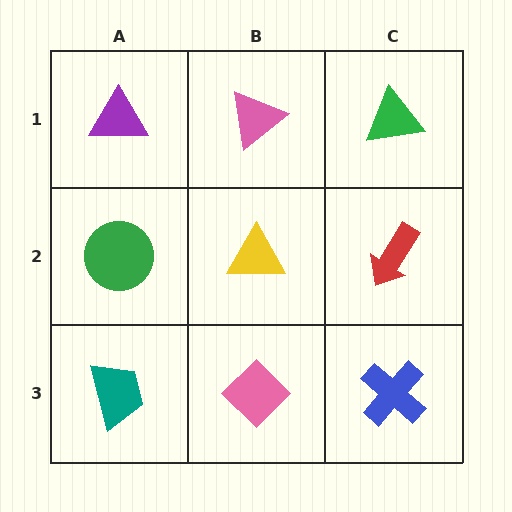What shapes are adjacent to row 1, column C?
A red arrow (row 2, column C), a pink triangle (row 1, column B).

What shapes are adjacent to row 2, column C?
A green triangle (row 1, column C), a blue cross (row 3, column C), a yellow triangle (row 2, column B).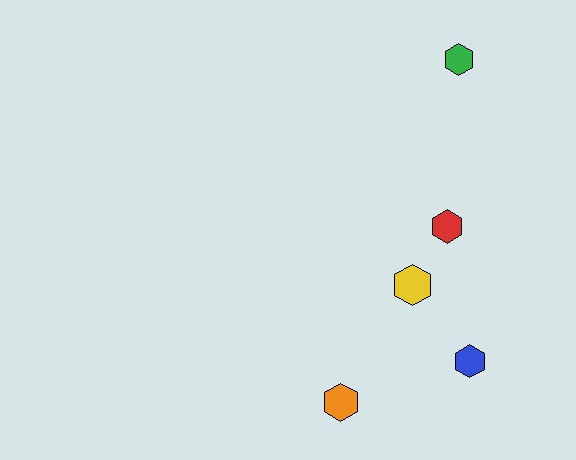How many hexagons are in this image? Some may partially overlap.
There are 5 hexagons.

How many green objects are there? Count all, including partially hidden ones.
There is 1 green object.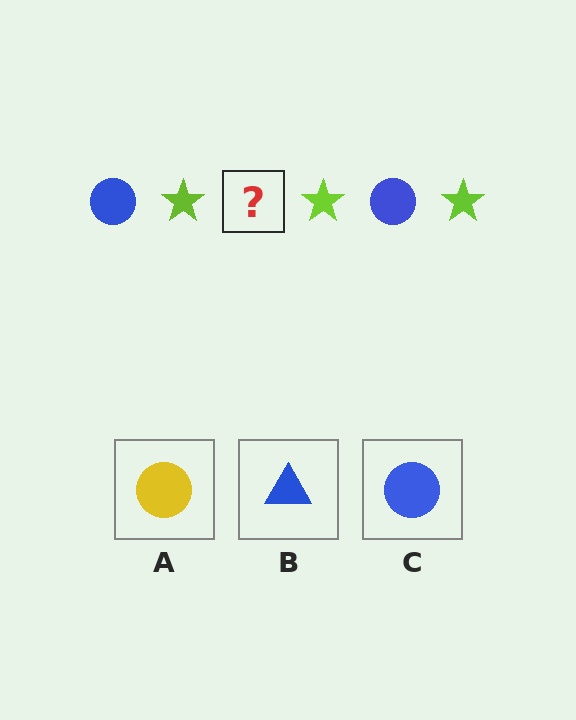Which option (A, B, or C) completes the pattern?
C.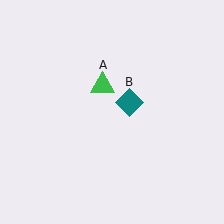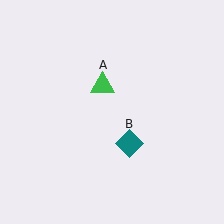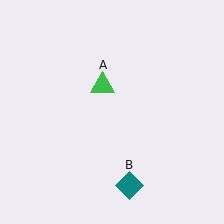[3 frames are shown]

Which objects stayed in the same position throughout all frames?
Green triangle (object A) remained stationary.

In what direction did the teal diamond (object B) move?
The teal diamond (object B) moved down.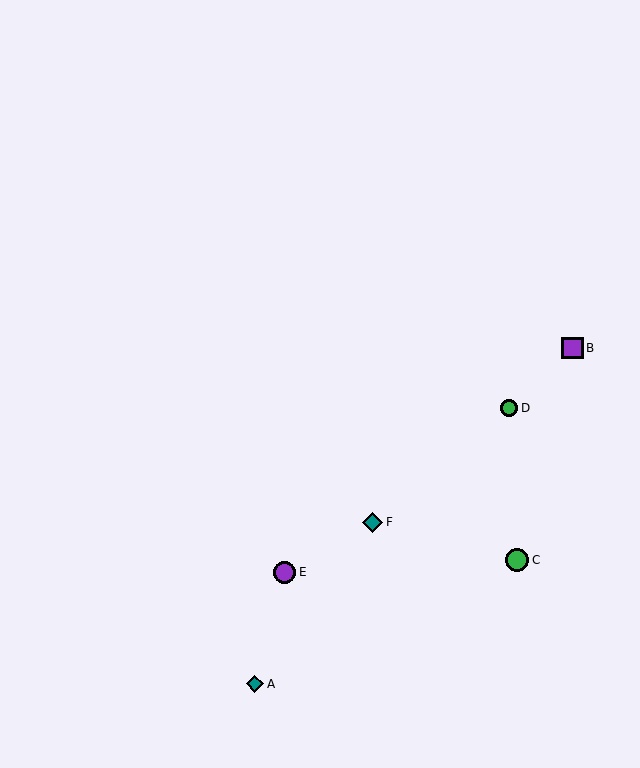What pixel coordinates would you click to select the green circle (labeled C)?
Click at (517, 560) to select the green circle C.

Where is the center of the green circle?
The center of the green circle is at (517, 560).